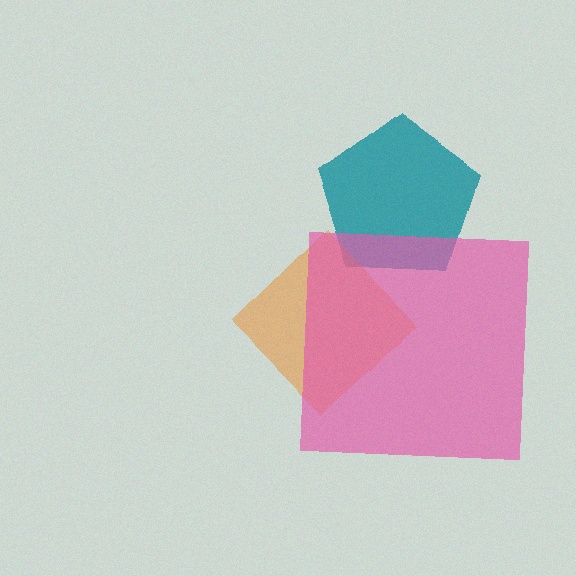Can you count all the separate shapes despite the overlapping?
Yes, there are 3 separate shapes.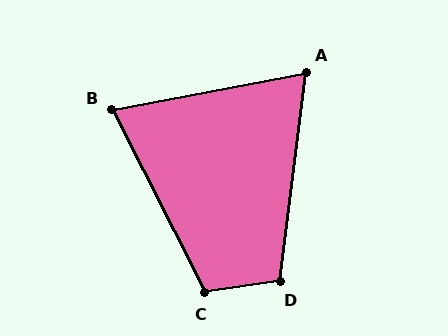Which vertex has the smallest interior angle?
A, at approximately 72 degrees.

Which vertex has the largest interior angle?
C, at approximately 108 degrees.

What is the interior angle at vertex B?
Approximately 74 degrees (acute).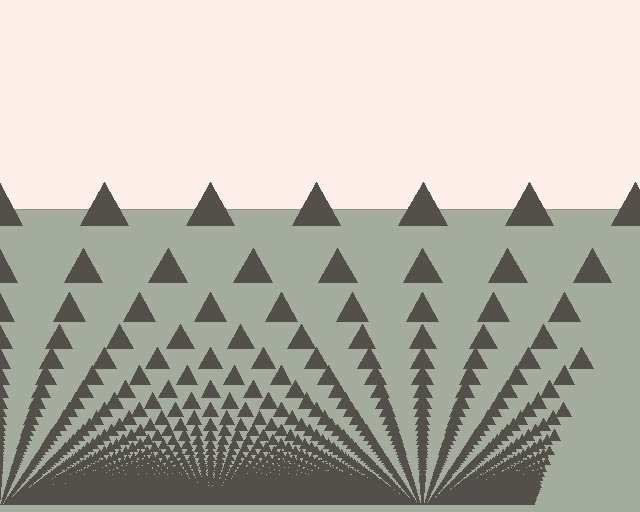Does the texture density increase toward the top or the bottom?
Density increases toward the bottom.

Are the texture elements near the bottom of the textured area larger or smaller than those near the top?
Smaller. The gradient is inverted — elements near the bottom are smaller and denser.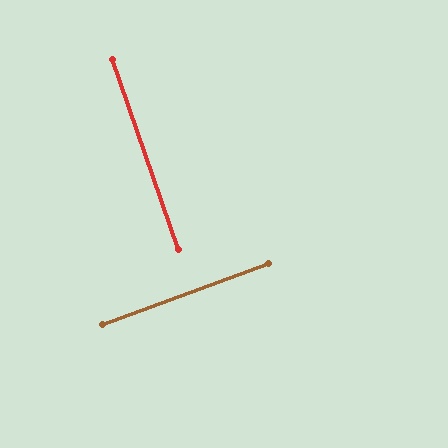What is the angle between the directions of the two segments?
Approximately 89 degrees.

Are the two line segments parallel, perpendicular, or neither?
Perpendicular — they meet at approximately 89°.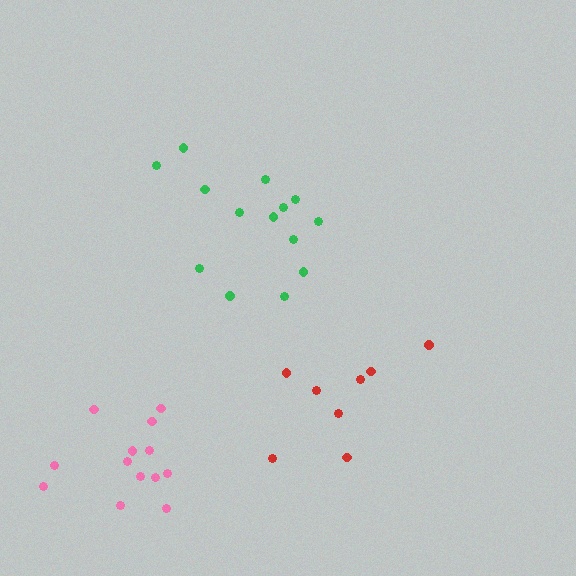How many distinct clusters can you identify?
There are 3 distinct clusters.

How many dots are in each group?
Group 1: 14 dots, Group 2: 8 dots, Group 3: 13 dots (35 total).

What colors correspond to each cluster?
The clusters are colored: green, red, pink.